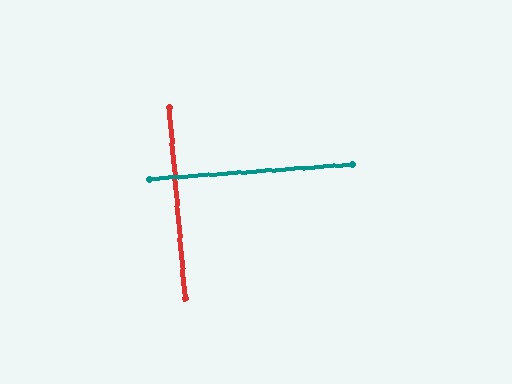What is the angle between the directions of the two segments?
Approximately 89 degrees.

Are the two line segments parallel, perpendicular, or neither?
Perpendicular — they meet at approximately 89°.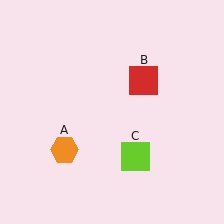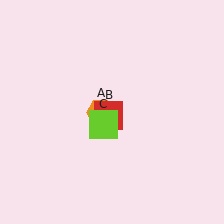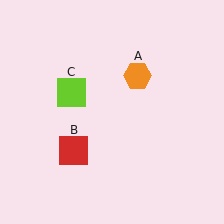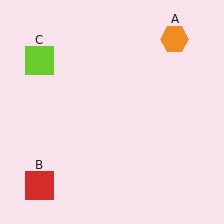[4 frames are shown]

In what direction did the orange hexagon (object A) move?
The orange hexagon (object A) moved up and to the right.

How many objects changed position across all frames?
3 objects changed position: orange hexagon (object A), red square (object B), lime square (object C).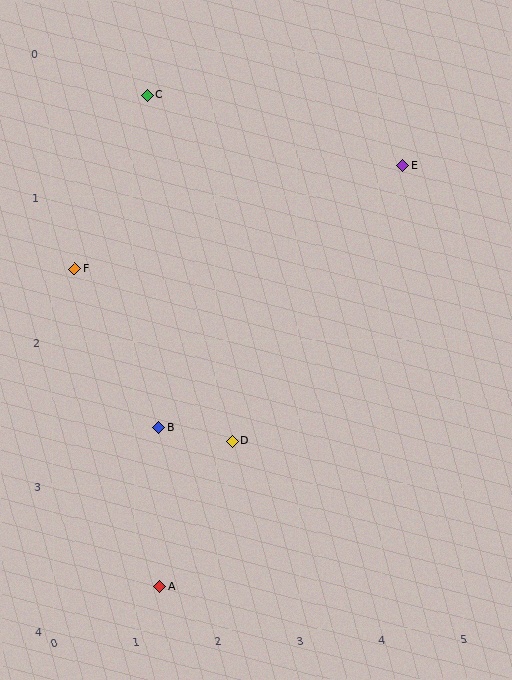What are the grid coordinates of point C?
Point C is at approximately (1.2, 0.3).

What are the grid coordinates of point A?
Point A is at approximately (1.3, 3.7).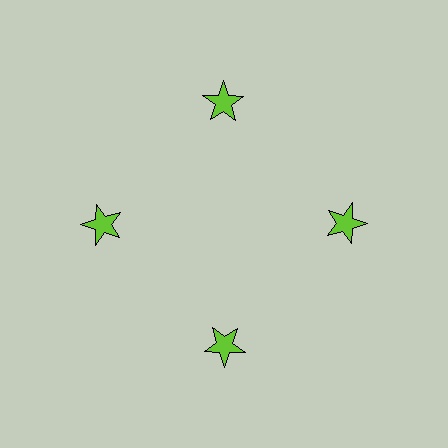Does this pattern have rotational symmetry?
Yes, this pattern has 4-fold rotational symmetry. It looks the same after rotating 90 degrees around the center.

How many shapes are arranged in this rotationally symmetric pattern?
There are 4 shapes, arranged in 4 groups of 1.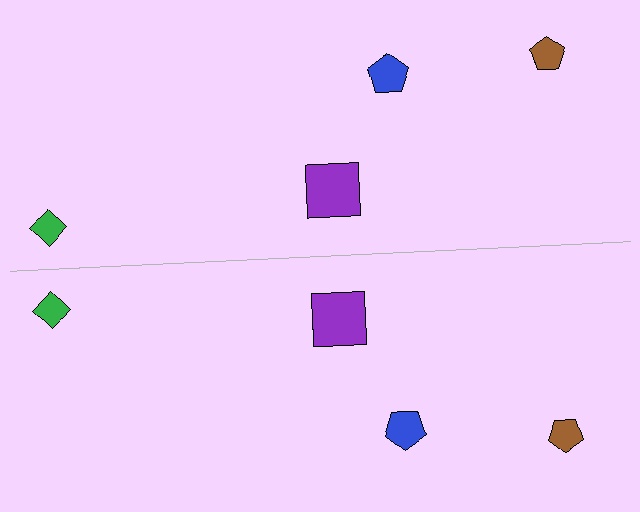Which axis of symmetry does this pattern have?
The pattern has a horizontal axis of symmetry running through the center of the image.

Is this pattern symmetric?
Yes, this pattern has bilateral (reflection) symmetry.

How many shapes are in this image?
There are 8 shapes in this image.